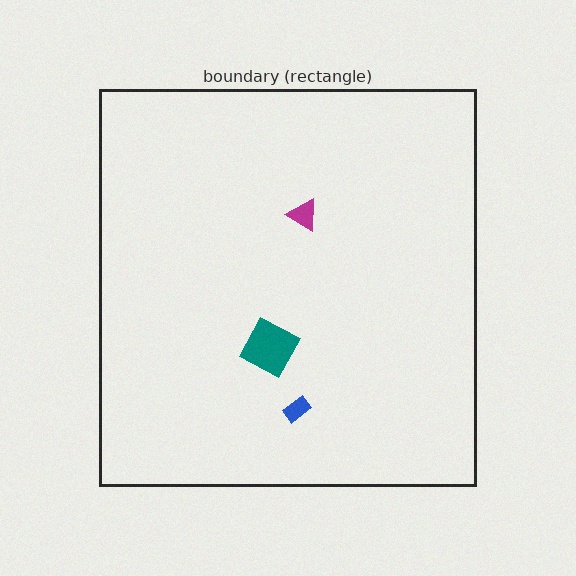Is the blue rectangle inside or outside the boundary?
Inside.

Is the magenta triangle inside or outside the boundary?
Inside.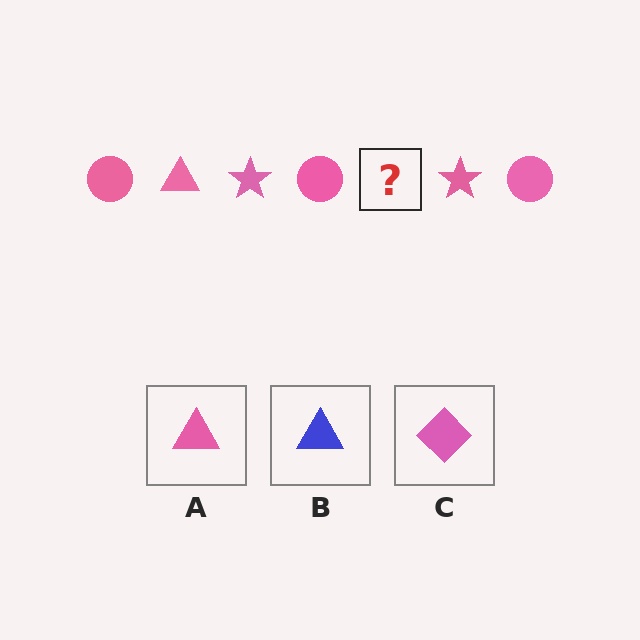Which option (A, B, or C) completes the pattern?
A.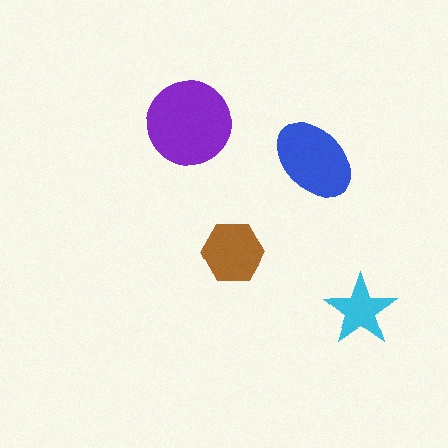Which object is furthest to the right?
The cyan star is rightmost.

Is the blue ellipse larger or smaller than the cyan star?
Larger.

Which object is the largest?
The purple circle.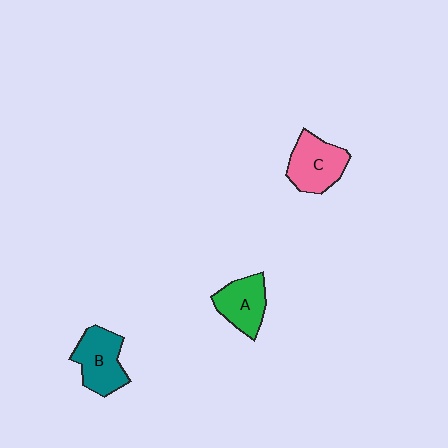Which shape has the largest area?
Shape C (pink).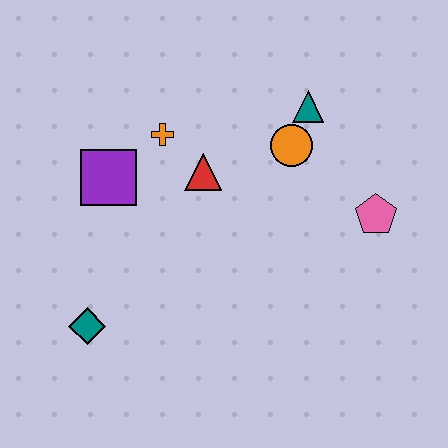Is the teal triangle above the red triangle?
Yes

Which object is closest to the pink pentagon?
The orange circle is closest to the pink pentagon.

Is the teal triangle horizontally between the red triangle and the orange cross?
No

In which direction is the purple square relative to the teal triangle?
The purple square is to the left of the teal triangle.